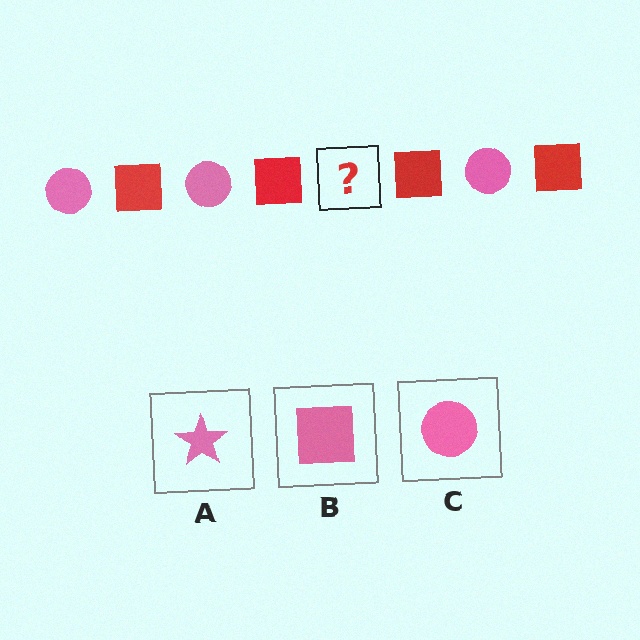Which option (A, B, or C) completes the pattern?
C.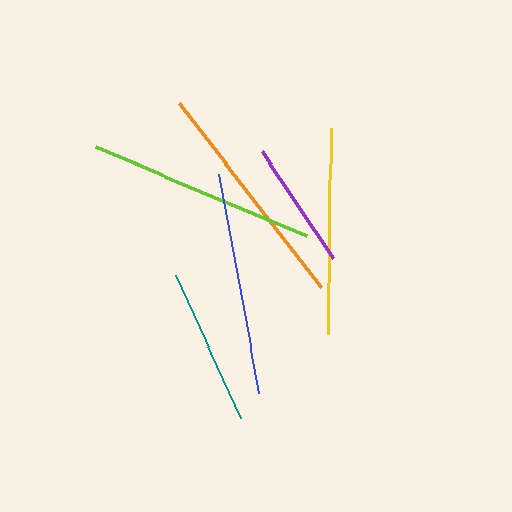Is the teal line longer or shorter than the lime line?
The lime line is longer than the teal line.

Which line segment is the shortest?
The purple line is the shortest at approximately 129 pixels.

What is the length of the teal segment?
The teal segment is approximately 157 pixels long.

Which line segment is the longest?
The orange line is the longest at approximately 233 pixels.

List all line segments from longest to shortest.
From longest to shortest: orange, lime, blue, yellow, teal, purple.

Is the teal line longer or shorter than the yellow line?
The yellow line is longer than the teal line.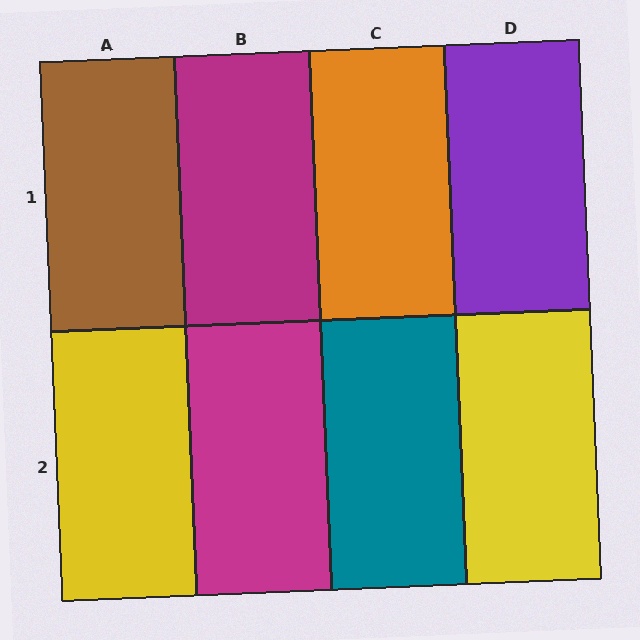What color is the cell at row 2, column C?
Teal.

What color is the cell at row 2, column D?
Yellow.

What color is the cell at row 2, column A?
Yellow.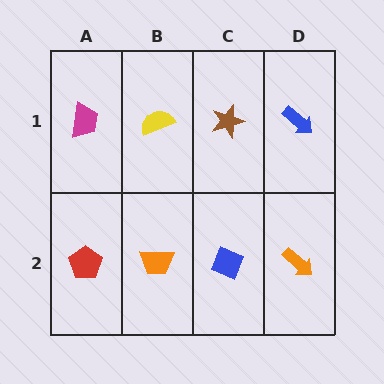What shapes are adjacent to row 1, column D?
An orange arrow (row 2, column D), a brown star (row 1, column C).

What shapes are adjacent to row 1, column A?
A red pentagon (row 2, column A), a yellow semicircle (row 1, column B).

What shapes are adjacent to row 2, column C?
A brown star (row 1, column C), an orange trapezoid (row 2, column B), an orange arrow (row 2, column D).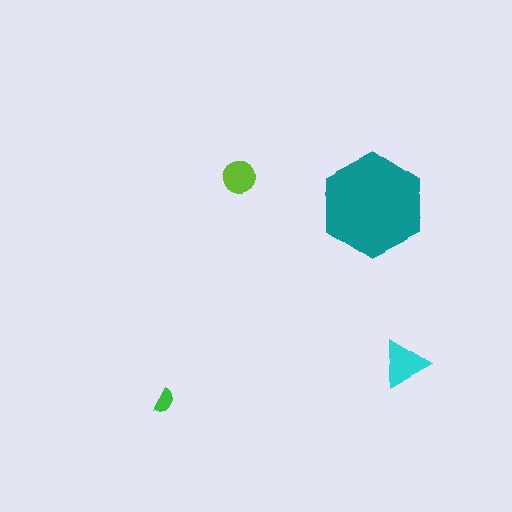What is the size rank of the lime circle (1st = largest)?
3rd.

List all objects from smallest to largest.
The green semicircle, the lime circle, the cyan triangle, the teal hexagon.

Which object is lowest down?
The green semicircle is bottommost.